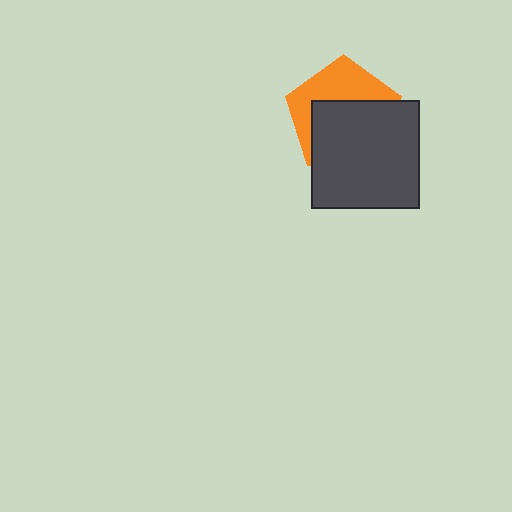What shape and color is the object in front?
The object in front is a dark gray square.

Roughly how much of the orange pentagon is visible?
A small part of it is visible (roughly 42%).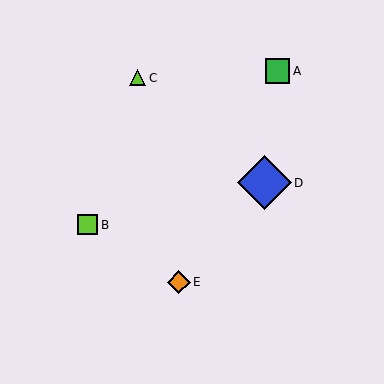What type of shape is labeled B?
Shape B is a lime square.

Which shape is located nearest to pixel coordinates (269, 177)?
The blue diamond (labeled D) at (264, 183) is nearest to that location.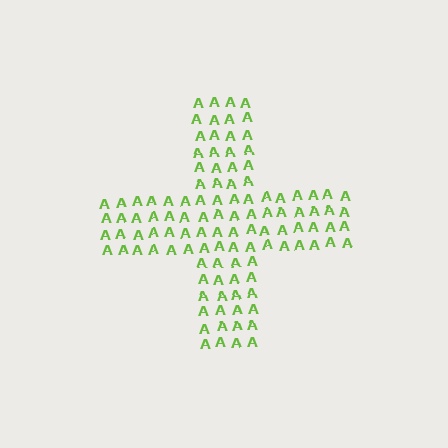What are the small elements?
The small elements are letter A's.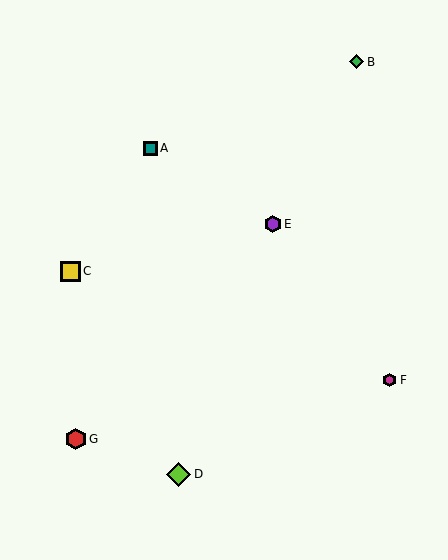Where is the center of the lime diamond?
The center of the lime diamond is at (179, 474).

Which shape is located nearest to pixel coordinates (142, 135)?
The teal square (labeled A) at (150, 148) is nearest to that location.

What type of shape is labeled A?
Shape A is a teal square.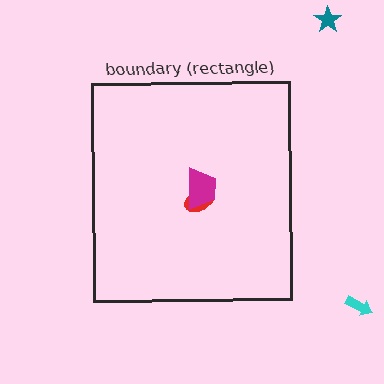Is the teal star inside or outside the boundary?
Outside.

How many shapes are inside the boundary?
2 inside, 2 outside.